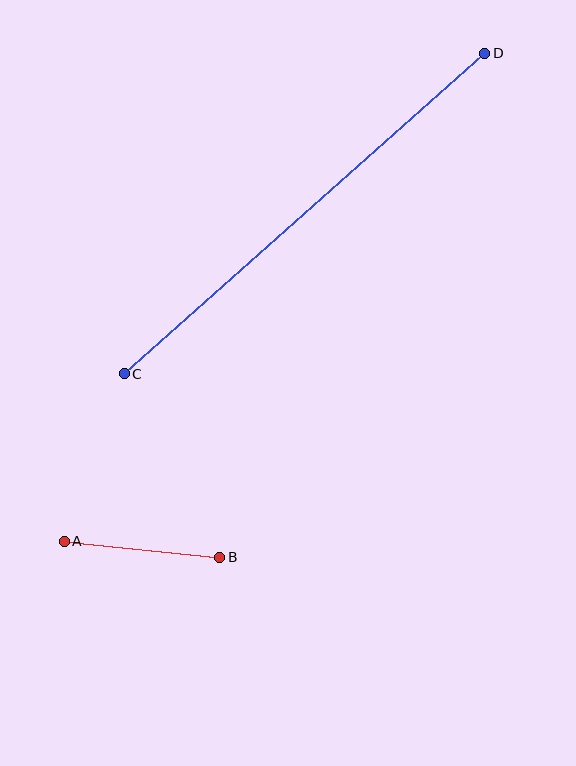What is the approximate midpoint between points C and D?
The midpoint is at approximately (305, 213) pixels.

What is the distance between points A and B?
The distance is approximately 156 pixels.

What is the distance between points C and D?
The distance is approximately 483 pixels.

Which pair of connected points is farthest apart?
Points C and D are farthest apart.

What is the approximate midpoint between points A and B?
The midpoint is at approximately (142, 549) pixels.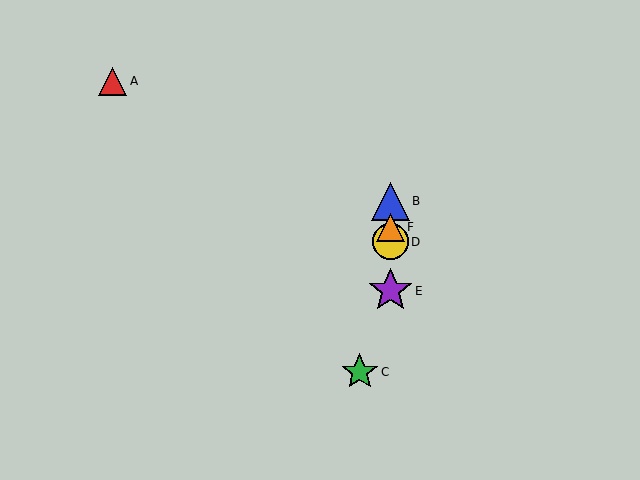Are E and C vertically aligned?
No, E is at x≈391 and C is at x≈360.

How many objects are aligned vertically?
4 objects (B, D, E, F) are aligned vertically.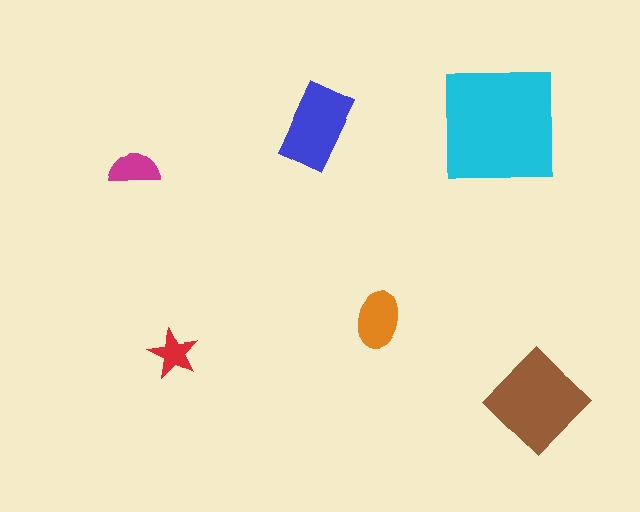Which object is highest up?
The blue rectangle is topmost.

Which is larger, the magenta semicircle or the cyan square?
The cyan square.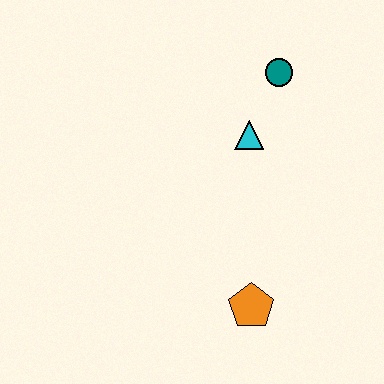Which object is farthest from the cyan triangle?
The orange pentagon is farthest from the cyan triangle.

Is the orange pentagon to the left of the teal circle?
Yes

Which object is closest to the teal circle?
The cyan triangle is closest to the teal circle.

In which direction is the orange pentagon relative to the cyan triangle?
The orange pentagon is below the cyan triangle.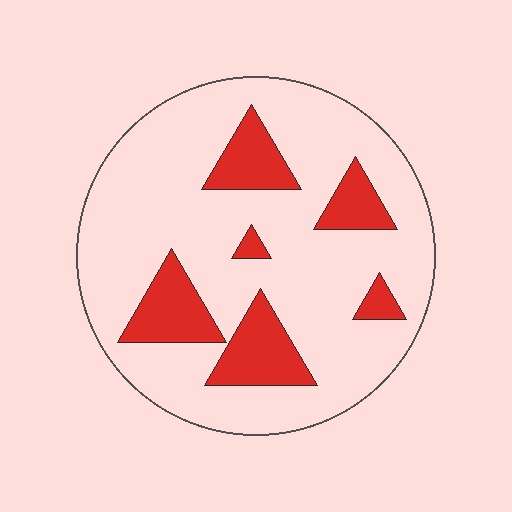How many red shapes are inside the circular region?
6.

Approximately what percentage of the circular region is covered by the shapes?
Approximately 20%.